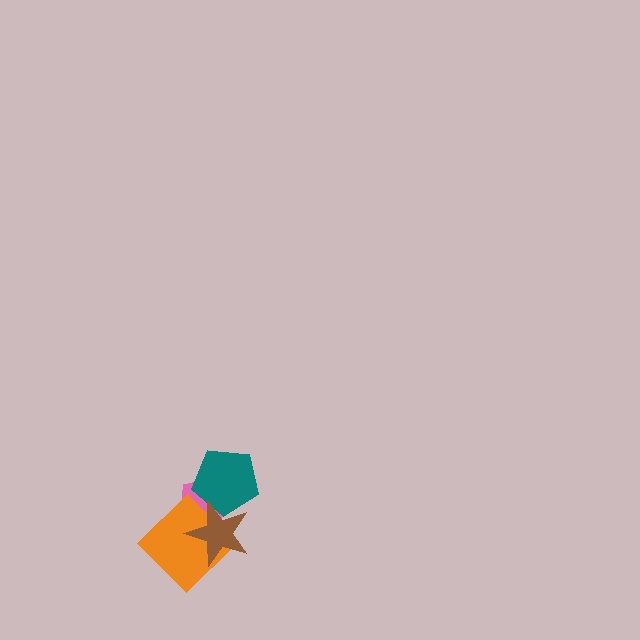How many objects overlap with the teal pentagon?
3 objects overlap with the teal pentagon.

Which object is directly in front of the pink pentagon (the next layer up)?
The teal pentagon is directly in front of the pink pentagon.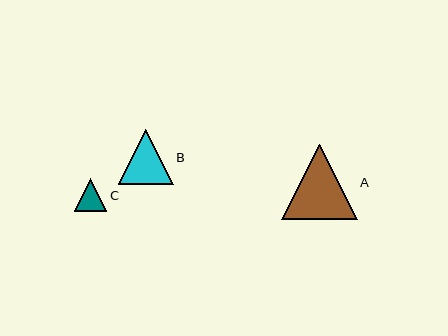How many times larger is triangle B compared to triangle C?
Triangle B is approximately 1.7 times the size of triangle C.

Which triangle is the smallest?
Triangle C is the smallest with a size of approximately 32 pixels.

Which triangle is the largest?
Triangle A is the largest with a size of approximately 76 pixels.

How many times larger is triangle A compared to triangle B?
Triangle A is approximately 1.4 times the size of triangle B.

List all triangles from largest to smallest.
From largest to smallest: A, B, C.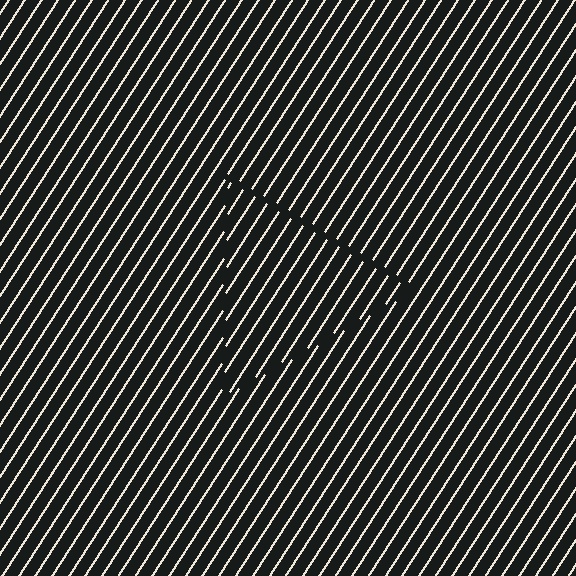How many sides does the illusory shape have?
3 sides — the line-ends trace a triangle.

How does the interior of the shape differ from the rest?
The interior of the shape contains the same grating, shifted by half a period — the contour is defined by the phase discontinuity where line-ends from the inner and outer gratings abut.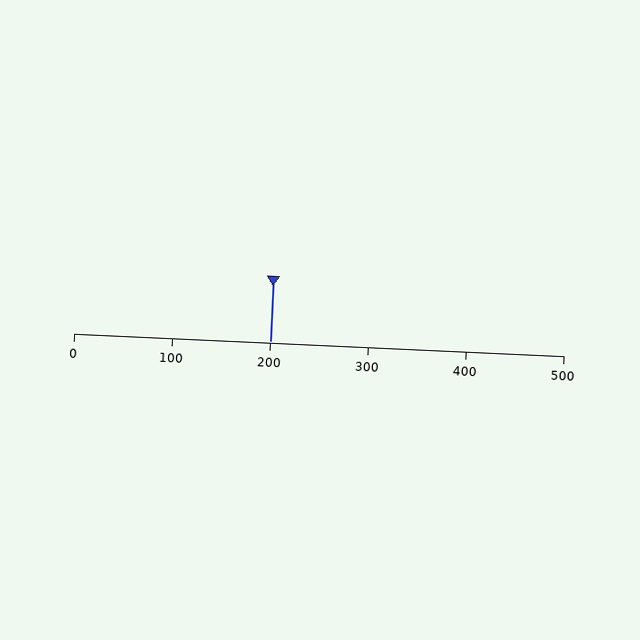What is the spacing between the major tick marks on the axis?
The major ticks are spaced 100 apart.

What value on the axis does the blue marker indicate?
The marker indicates approximately 200.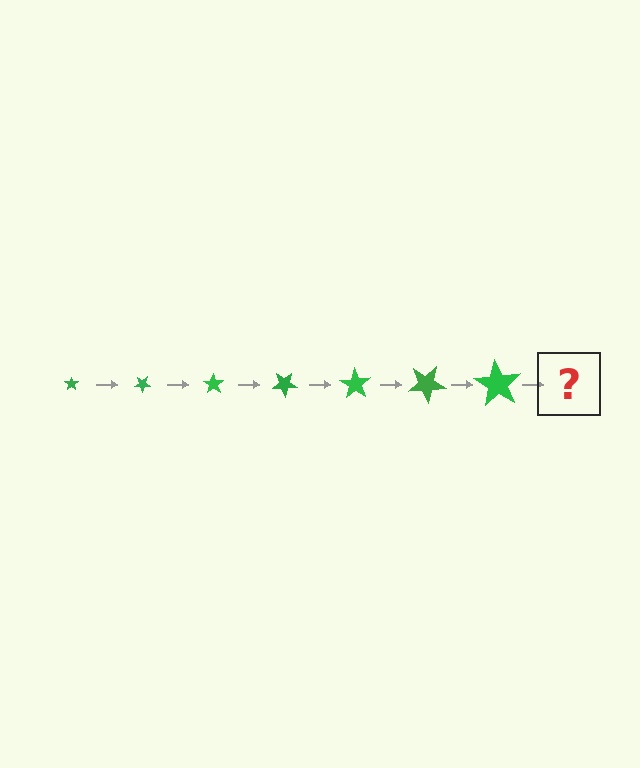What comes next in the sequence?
The next element should be a star, larger than the previous one and rotated 245 degrees from the start.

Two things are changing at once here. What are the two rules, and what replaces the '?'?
The two rules are that the star grows larger each step and it rotates 35 degrees each step. The '?' should be a star, larger than the previous one and rotated 245 degrees from the start.